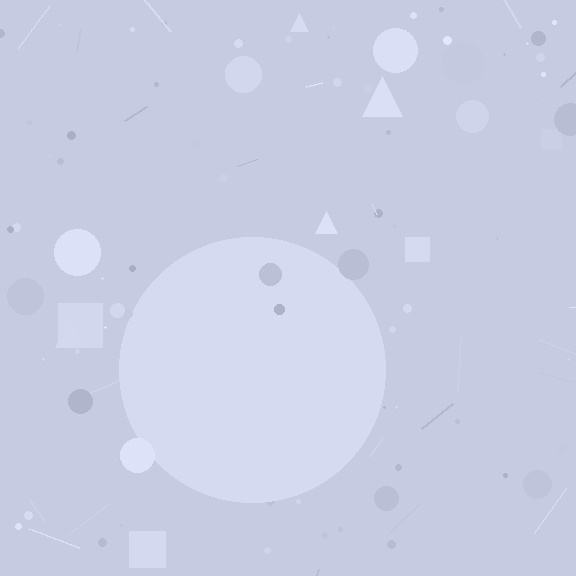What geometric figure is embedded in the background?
A circle is embedded in the background.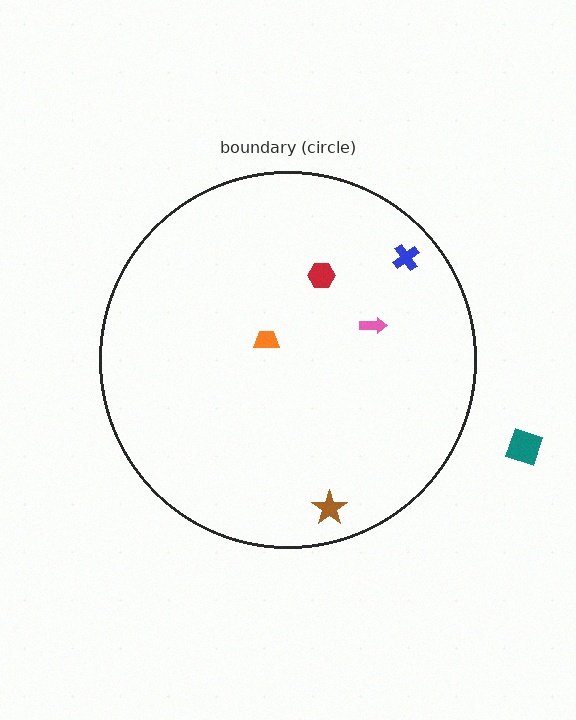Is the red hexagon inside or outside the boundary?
Inside.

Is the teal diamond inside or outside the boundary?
Outside.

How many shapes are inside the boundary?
5 inside, 1 outside.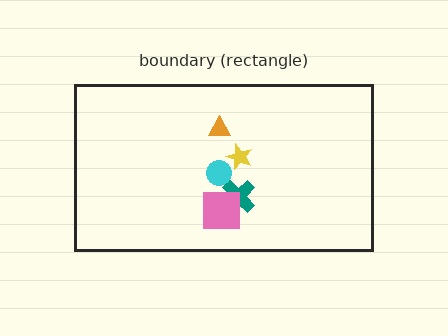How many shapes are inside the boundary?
5 inside, 0 outside.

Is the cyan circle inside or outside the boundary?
Inside.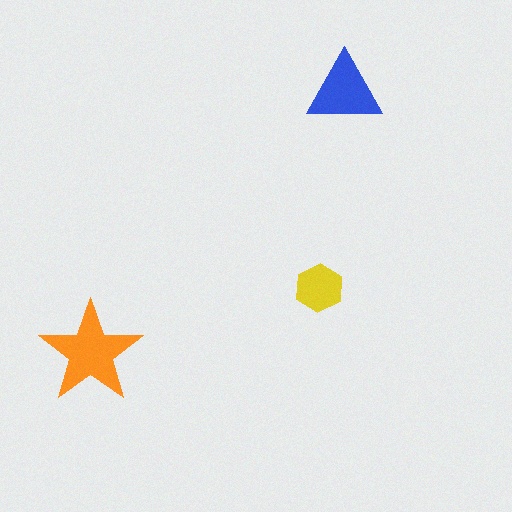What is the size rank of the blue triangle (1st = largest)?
2nd.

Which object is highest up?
The blue triangle is topmost.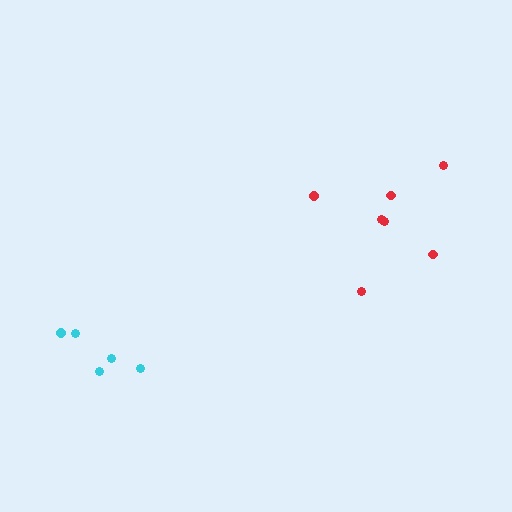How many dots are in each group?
Group 1: 5 dots, Group 2: 7 dots (12 total).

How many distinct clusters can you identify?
There are 2 distinct clusters.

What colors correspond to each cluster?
The clusters are colored: cyan, red.